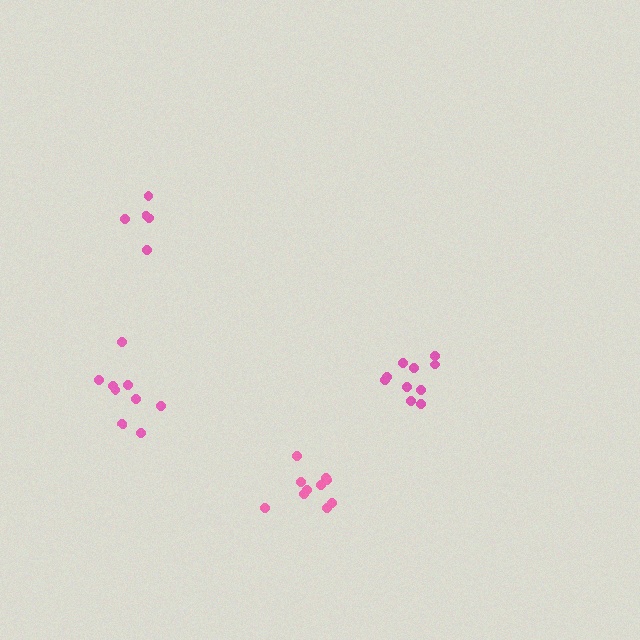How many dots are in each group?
Group 1: 10 dots, Group 2: 5 dots, Group 3: 10 dots, Group 4: 9 dots (34 total).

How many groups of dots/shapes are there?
There are 4 groups.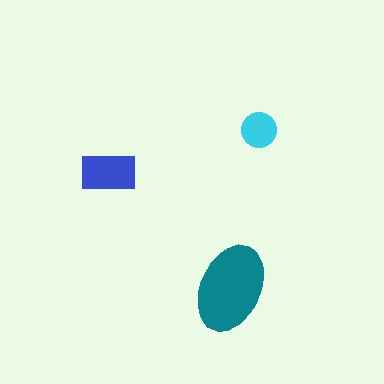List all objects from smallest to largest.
The cyan circle, the blue rectangle, the teal ellipse.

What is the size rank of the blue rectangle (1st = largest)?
2nd.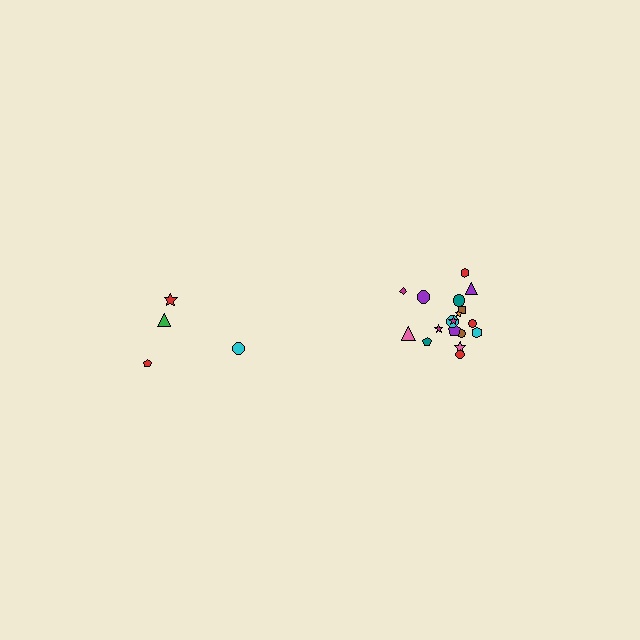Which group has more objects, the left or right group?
The right group.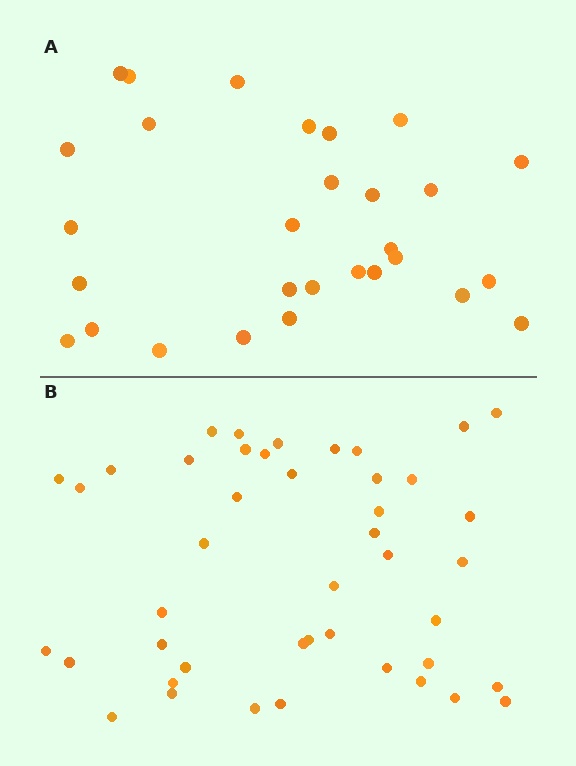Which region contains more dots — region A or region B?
Region B (the bottom region) has more dots.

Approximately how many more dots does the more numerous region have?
Region B has approximately 15 more dots than region A.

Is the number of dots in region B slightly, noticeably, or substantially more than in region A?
Region B has substantially more. The ratio is roughly 1.5 to 1.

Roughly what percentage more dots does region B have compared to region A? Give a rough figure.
About 50% more.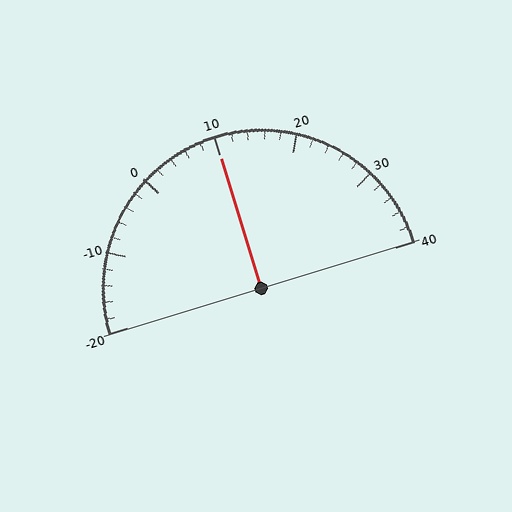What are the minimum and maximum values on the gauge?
The gauge ranges from -20 to 40.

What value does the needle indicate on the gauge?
The needle indicates approximately 10.